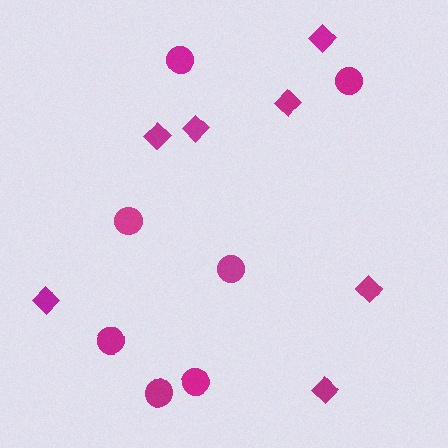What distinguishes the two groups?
There are 2 groups: one group of circles (7) and one group of diamonds (7).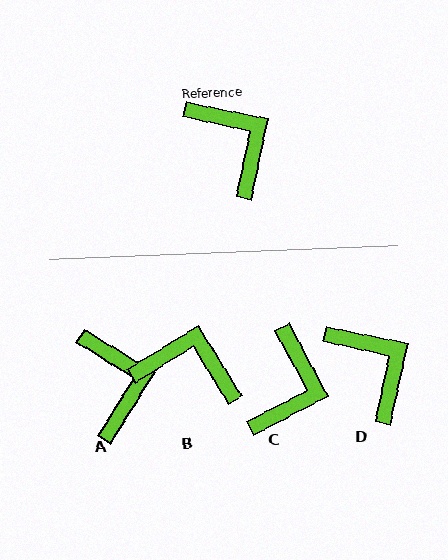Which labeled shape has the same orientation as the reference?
D.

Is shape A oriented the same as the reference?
No, it is off by about 20 degrees.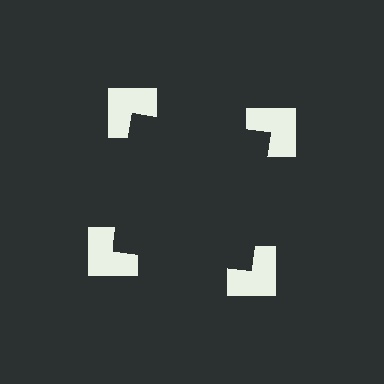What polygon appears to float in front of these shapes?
An illusory square — its edges are inferred from the aligned wedge cuts in the notched squares, not physically drawn.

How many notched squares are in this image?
There are 4 — one at each vertex of the illusory square.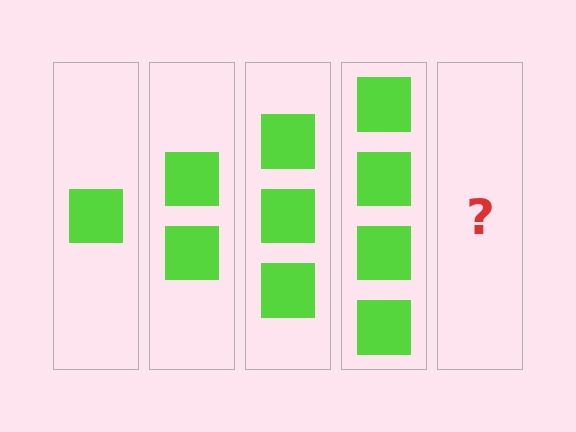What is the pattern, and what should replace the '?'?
The pattern is that each step adds one more square. The '?' should be 5 squares.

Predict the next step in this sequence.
The next step is 5 squares.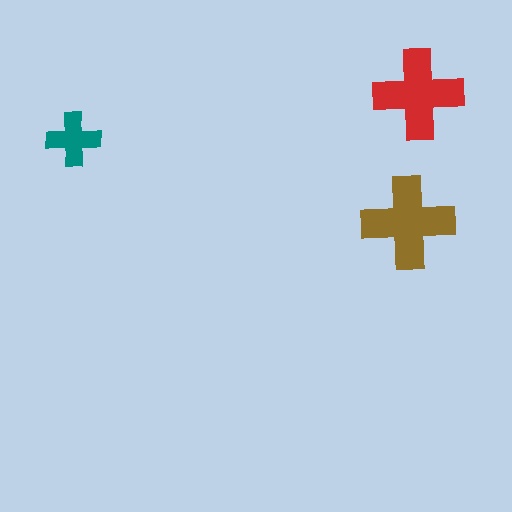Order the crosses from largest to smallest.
the brown one, the red one, the teal one.